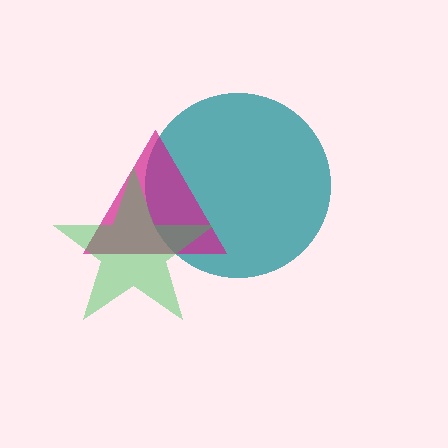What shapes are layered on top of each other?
The layered shapes are: a teal circle, a magenta triangle, a green star.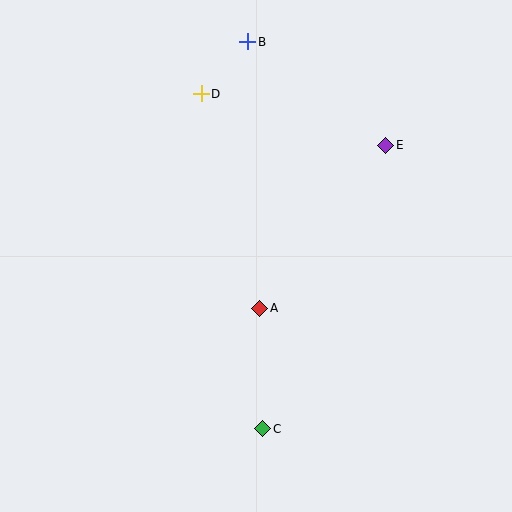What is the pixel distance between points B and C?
The distance between B and C is 388 pixels.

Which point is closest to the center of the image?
Point A at (260, 308) is closest to the center.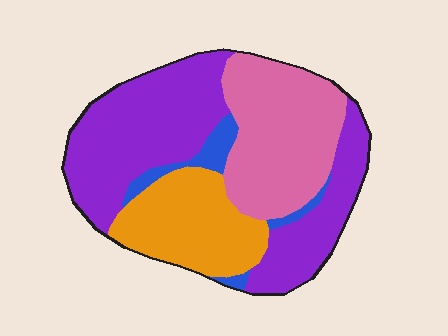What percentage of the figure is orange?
Orange covers 21% of the figure.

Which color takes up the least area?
Blue, at roughly 5%.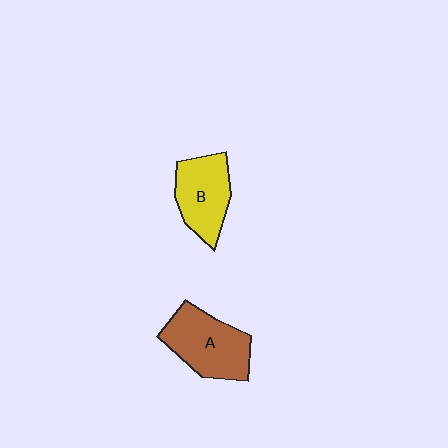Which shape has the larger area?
Shape A (brown).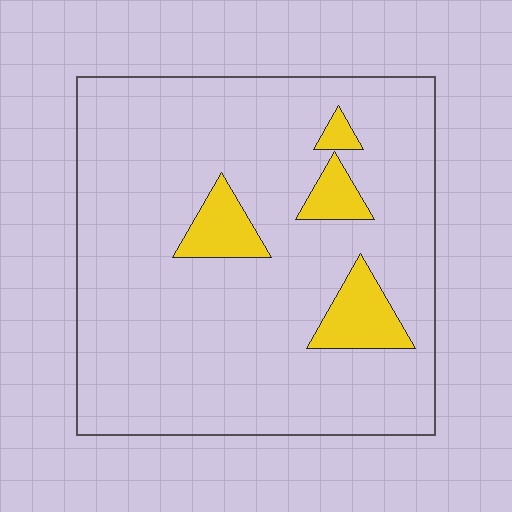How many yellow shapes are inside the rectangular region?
4.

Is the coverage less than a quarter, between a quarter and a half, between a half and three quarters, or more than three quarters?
Less than a quarter.